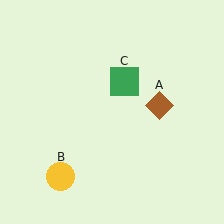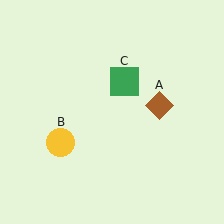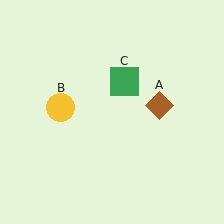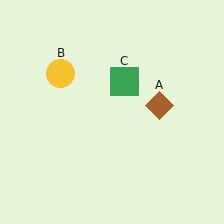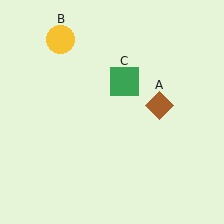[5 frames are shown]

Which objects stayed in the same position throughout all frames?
Brown diamond (object A) and green square (object C) remained stationary.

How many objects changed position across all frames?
1 object changed position: yellow circle (object B).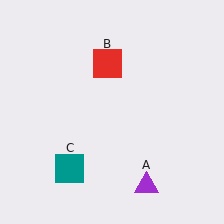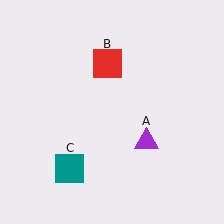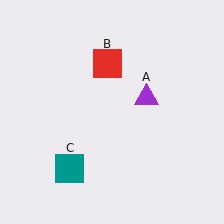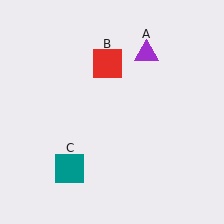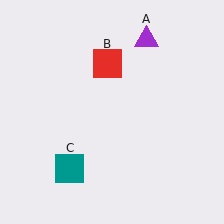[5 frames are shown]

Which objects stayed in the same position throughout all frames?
Red square (object B) and teal square (object C) remained stationary.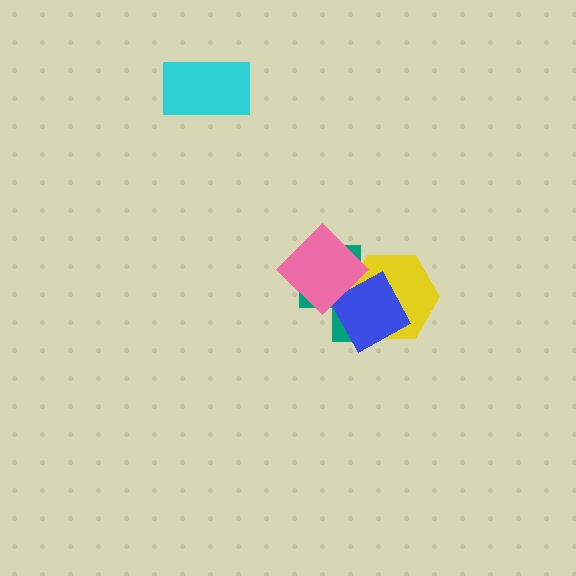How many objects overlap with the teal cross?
3 objects overlap with the teal cross.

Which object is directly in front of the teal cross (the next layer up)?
The yellow hexagon is directly in front of the teal cross.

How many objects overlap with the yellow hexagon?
3 objects overlap with the yellow hexagon.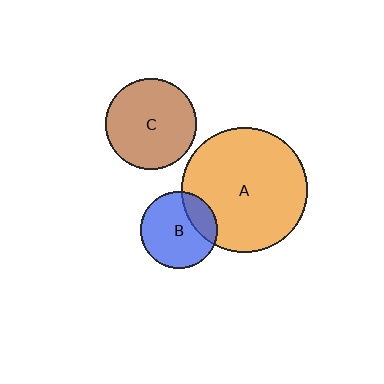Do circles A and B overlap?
Yes.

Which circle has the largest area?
Circle A (orange).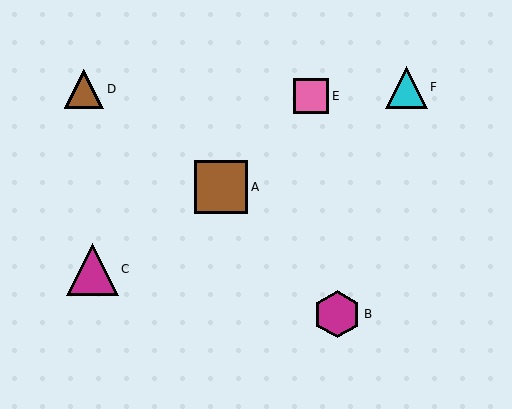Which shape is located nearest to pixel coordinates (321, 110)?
The pink square (labeled E) at (311, 96) is nearest to that location.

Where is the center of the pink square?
The center of the pink square is at (311, 96).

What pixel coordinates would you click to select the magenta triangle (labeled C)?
Click at (92, 269) to select the magenta triangle C.